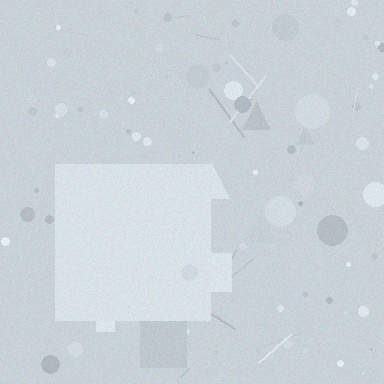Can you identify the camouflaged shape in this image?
The camouflaged shape is a square.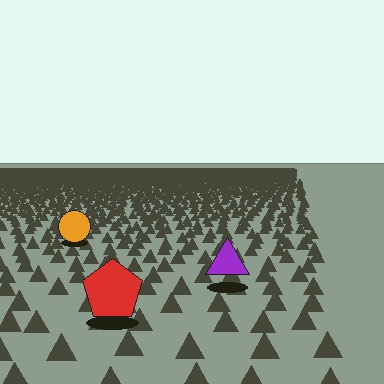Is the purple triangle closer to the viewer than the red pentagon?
No. The red pentagon is closer — you can tell from the texture gradient: the ground texture is coarser near it.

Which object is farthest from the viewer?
The orange circle is farthest from the viewer. It appears smaller and the ground texture around it is denser.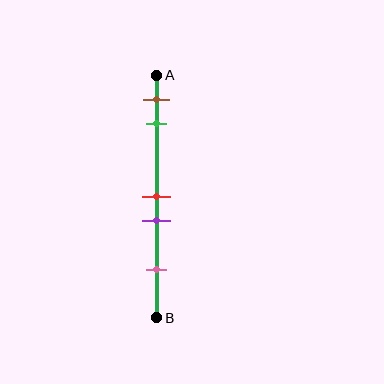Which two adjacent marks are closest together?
The red and purple marks are the closest adjacent pair.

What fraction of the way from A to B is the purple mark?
The purple mark is approximately 60% (0.6) of the way from A to B.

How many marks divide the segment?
There are 5 marks dividing the segment.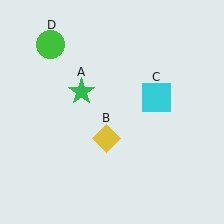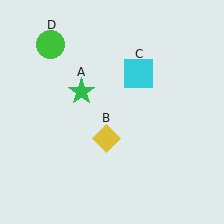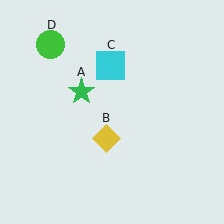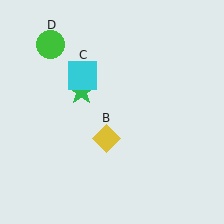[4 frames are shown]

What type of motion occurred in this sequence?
The cyan square (object C) rotated counterclockwise around the center of the scene.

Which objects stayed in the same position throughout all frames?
Green star (object A) and yellow diamond (object B) and green circle (object D) remained stationary.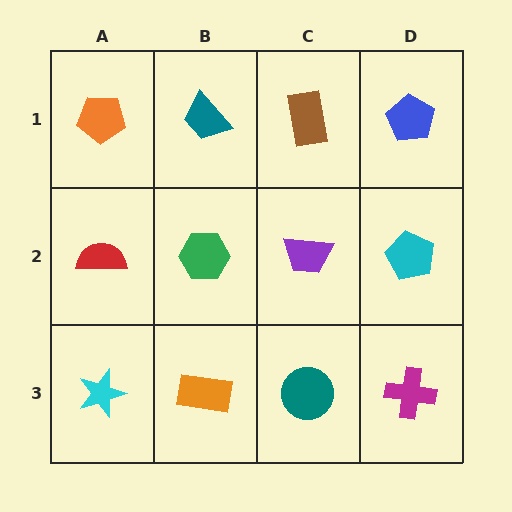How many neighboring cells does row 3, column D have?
2.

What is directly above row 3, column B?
A green hexagon.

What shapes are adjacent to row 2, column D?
A blue pentagon (row 1, column D), a magenta cross (row 3, column D), a purple trapezoid (row 2, column C).